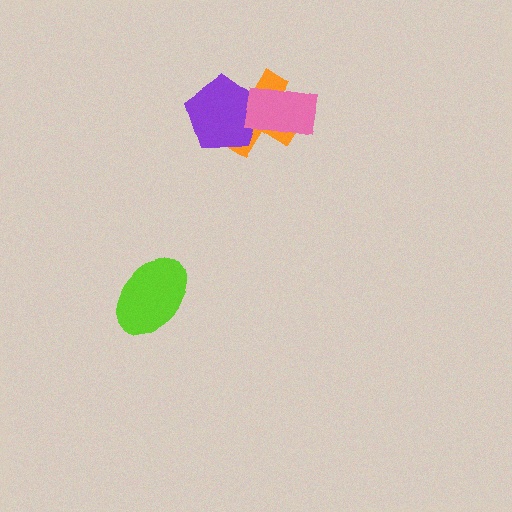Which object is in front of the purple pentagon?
The pink rectangle is in front of the purple pentagon.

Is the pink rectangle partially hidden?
No, no other shape covers it.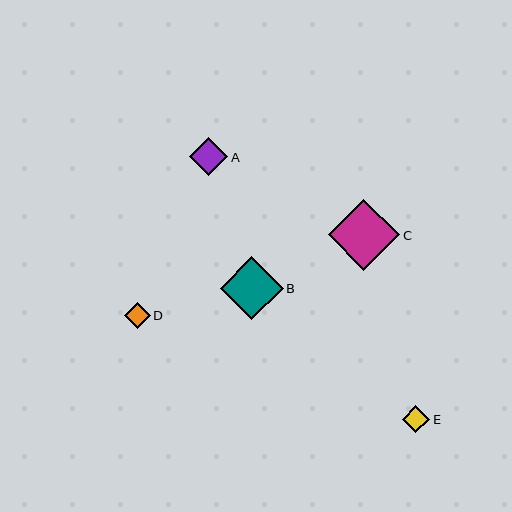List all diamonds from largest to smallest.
From largest to smallest: C, B, A, E, D.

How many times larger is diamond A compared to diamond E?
Diamond A is approximately 1.4 times the size of diamond E.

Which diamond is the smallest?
Diamond D is the smallest with a size of approximately 26 pixels.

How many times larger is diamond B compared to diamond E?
Diamond B is approximately 2.3 times the size of diamond E.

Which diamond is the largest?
Diamond C is the largest with a size of approximately 71 pixels.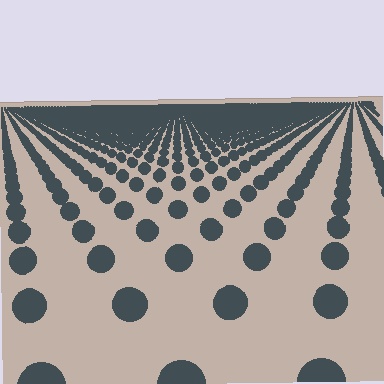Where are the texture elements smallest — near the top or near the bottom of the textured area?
Near the top.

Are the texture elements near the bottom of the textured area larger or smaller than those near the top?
Larger. Near the bottom, elements are closer to the viewer and appear at a bigger on-screen size.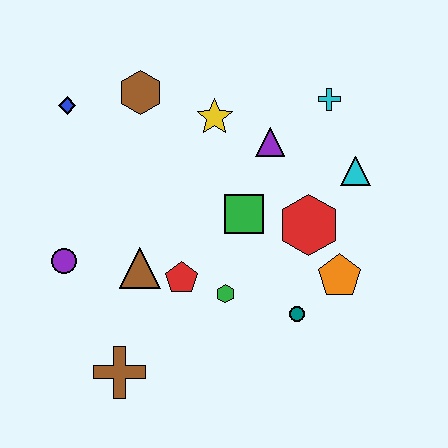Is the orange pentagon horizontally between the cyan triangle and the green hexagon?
Yes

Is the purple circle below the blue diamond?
Yes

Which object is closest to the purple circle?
The brown triangle is closest to the purple circle.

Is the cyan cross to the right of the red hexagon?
Yes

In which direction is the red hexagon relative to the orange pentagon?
The red hexagon is above the orange pentagon.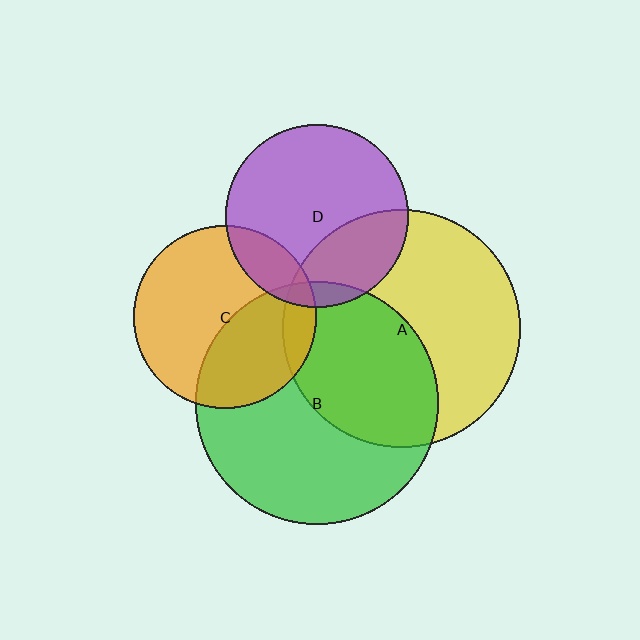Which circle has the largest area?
Circle B (green).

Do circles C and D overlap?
Yes.